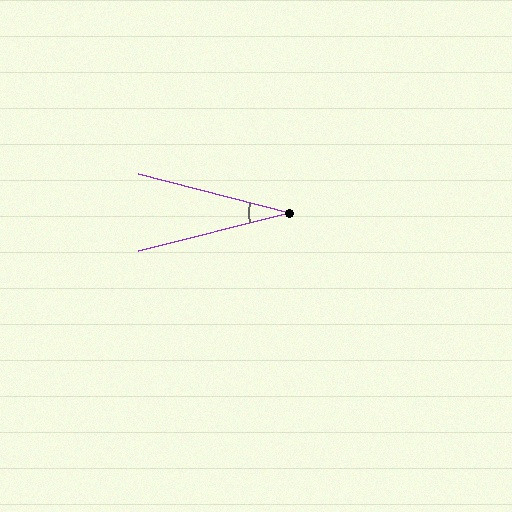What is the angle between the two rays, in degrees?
Approximately 28 degrees.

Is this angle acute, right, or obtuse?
It is acute.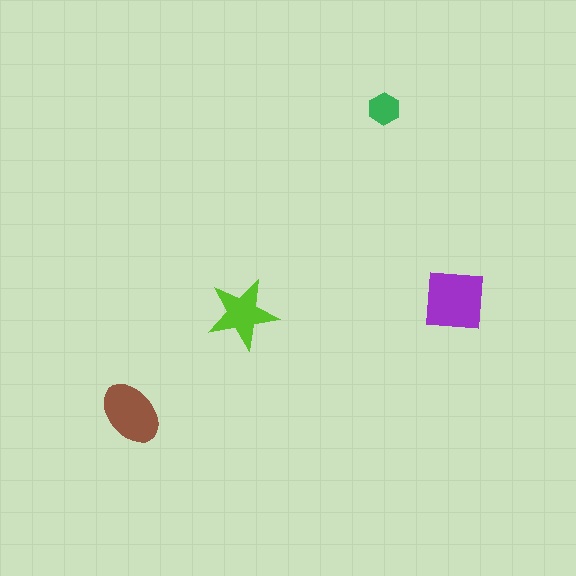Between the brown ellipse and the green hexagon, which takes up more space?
The brown ellipse.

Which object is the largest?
The purple square.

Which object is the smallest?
The green hexagon.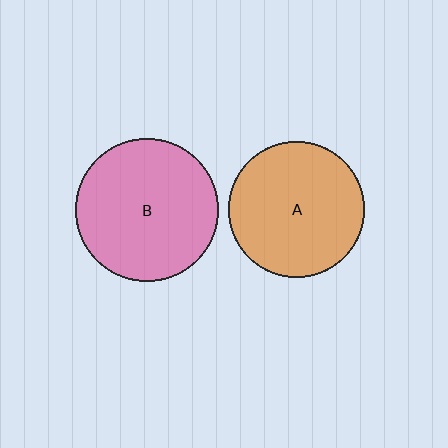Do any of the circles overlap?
No, none of the circles overlap.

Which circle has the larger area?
Circle B (pink).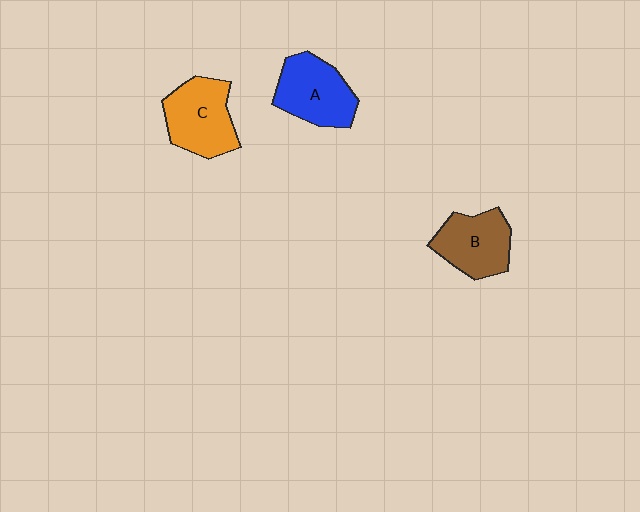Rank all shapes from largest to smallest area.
From largest to smallest: C (orange), A (blue), B (brown).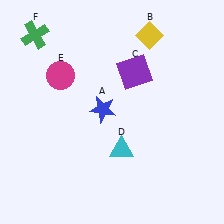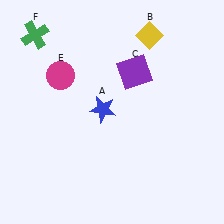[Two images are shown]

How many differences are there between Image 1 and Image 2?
There is 1 difference between the two images.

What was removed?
The cyan triangle (D) was removed in Image 2.